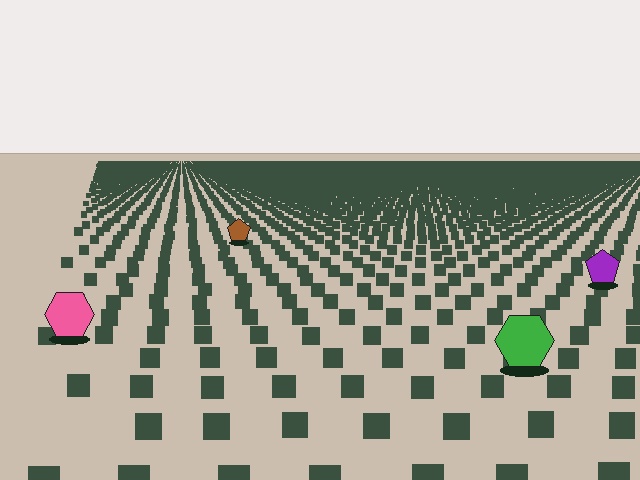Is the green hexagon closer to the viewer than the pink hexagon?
Yes. The green hexagon is closer — you can tell from the texture gradient: the ground texture is coarser near it.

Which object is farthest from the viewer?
The brown pentagon is farthest from the viewer. It appears smaller and the ground texture around it is denser.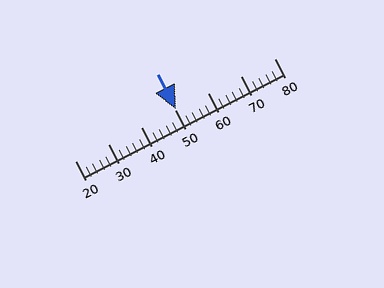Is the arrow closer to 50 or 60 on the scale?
The arrow is closer to 50.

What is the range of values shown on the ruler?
The ruler shows values from 20 to 80.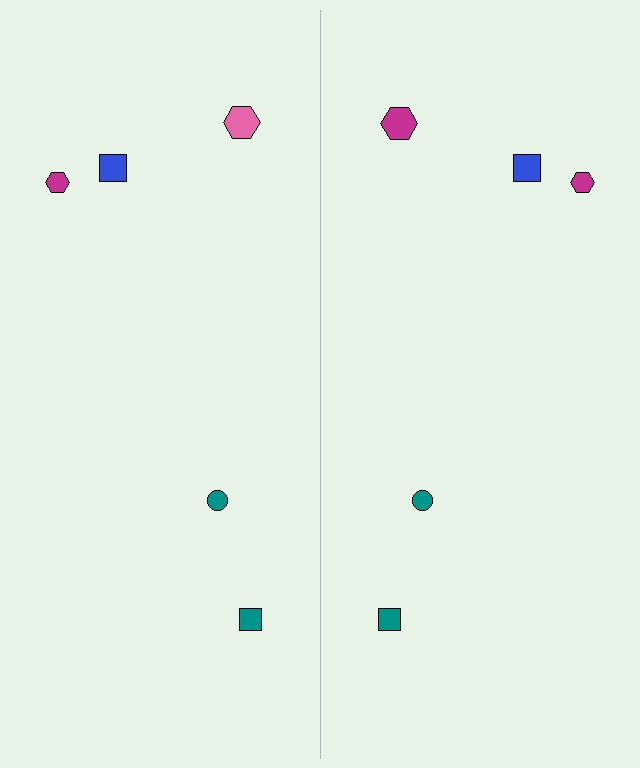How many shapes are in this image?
There are 10 shapes in this image.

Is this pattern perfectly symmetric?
No, the pattern is not perfectly symmetric. The magenta hexagon on the right side breaks the symmetry — its mirror counterpart is pink.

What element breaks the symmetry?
The magenta hexagon on the right side breaks the symmetry — its mirror counterpart is pink.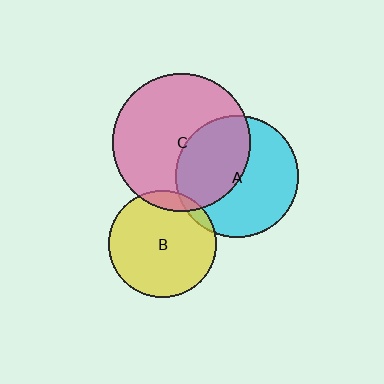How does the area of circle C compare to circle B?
Approximately 1.7 times.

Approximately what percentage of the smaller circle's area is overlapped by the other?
Approximately 5%.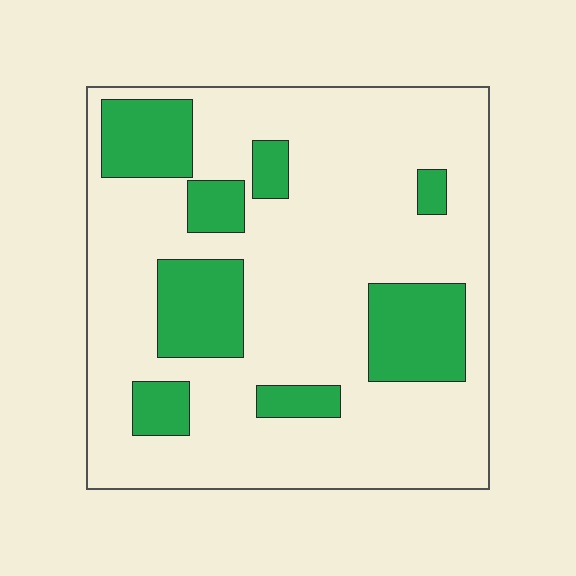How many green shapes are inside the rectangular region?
8.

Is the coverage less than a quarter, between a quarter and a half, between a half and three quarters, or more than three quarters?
Less than a quarter.